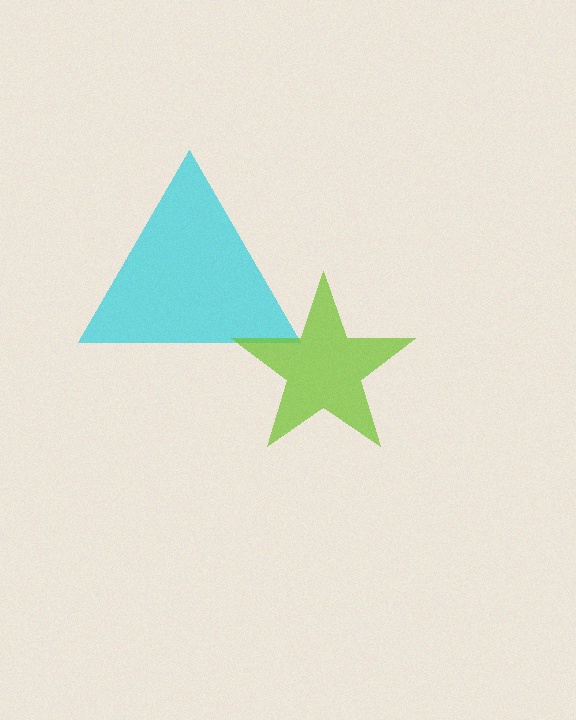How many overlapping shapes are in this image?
There are 2 overlapping shapes in the image.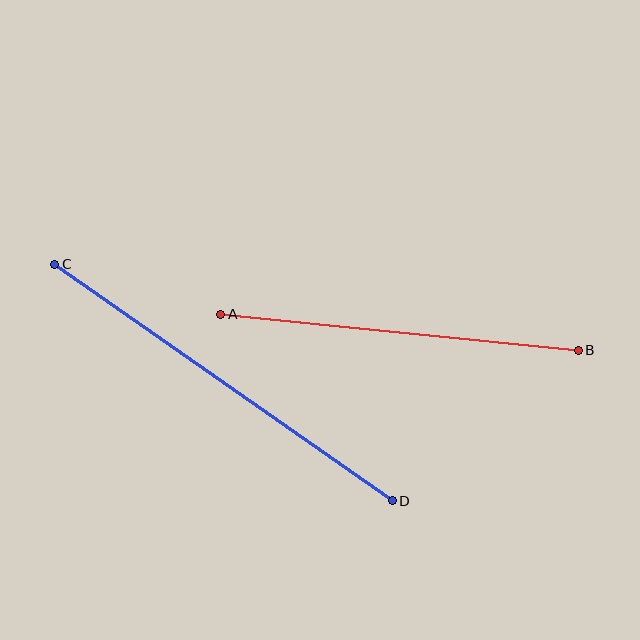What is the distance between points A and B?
The distance is approximately 359 pixels.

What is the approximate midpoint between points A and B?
The midpoint is at approximately (400, 332) pixels.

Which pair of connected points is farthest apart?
Points C and D are farthest apart.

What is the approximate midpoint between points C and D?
The midpoint is at approximately (224, 383) pixels.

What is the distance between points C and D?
The distance is approximately 412 pixels.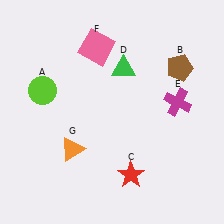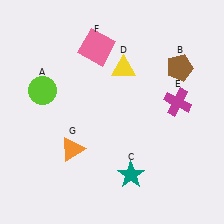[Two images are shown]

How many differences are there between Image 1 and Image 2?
There are 2 differences between the two images.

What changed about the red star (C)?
In Image 1, C is red. In Image 2, it changed to teal.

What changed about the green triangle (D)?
In Image 1, D is green. In Image 2, it changed to yellow.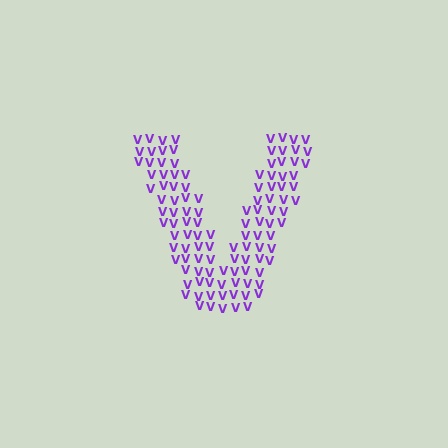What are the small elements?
The small elements are letter V's.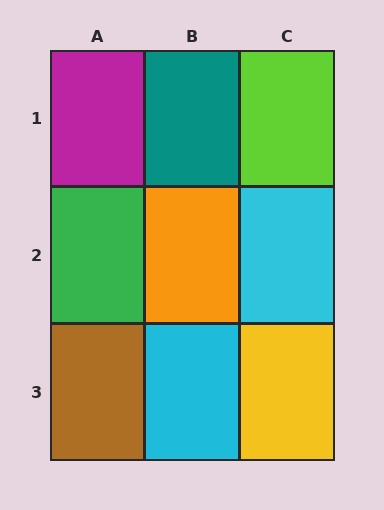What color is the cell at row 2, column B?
Orange.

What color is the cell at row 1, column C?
Lime.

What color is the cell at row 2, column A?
Green.